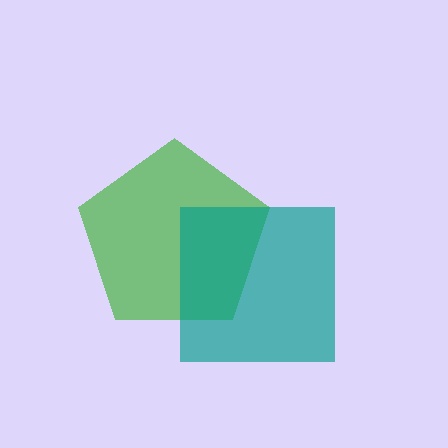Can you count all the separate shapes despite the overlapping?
Yes, there are 2 separate shapes.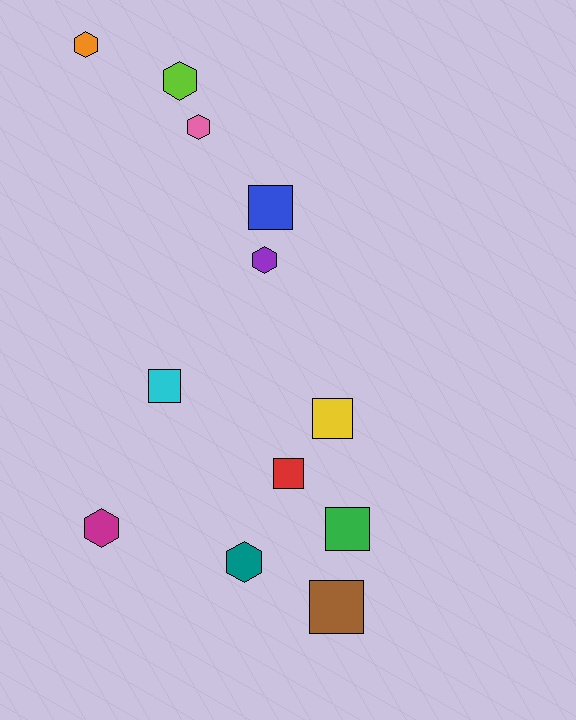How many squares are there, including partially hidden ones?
There are 6 squares.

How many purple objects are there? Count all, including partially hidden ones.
There is 1 purple object.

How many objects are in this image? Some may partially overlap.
There are 12 objects.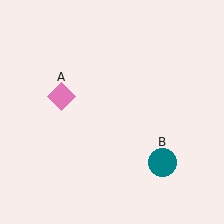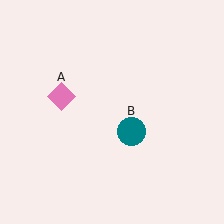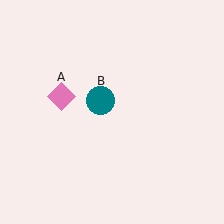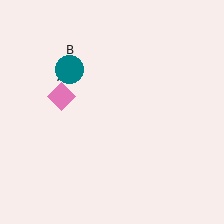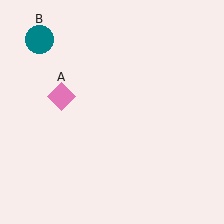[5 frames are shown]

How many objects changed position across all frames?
1 object changed position: teal circle (object B).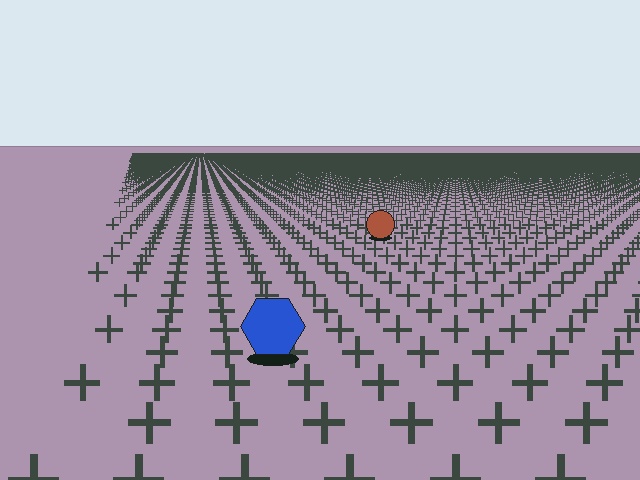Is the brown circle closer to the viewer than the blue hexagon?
No. The blue hexagon is closer — you can tell from the texture gradient: the ground texture is coarser near it.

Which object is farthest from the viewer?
The brown circle is farthest from the viewer. It appears smaller and the ground texture around it is denser.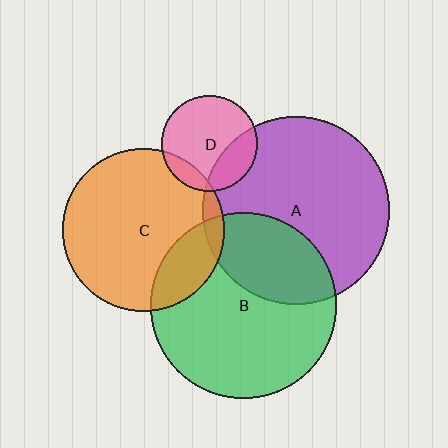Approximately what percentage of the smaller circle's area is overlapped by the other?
Approximately 25%.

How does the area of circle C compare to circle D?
Approximately 2.9 times.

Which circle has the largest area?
Circle A (purple).